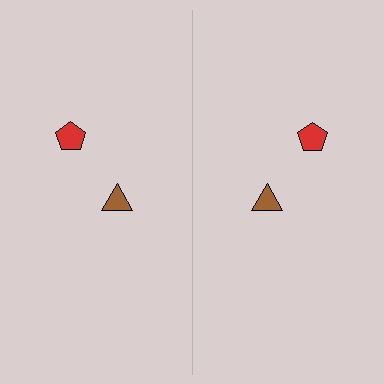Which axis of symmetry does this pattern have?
The pattern has a vertical axis of symmetry running through the center of the image.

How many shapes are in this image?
There are 4 shapes in this image.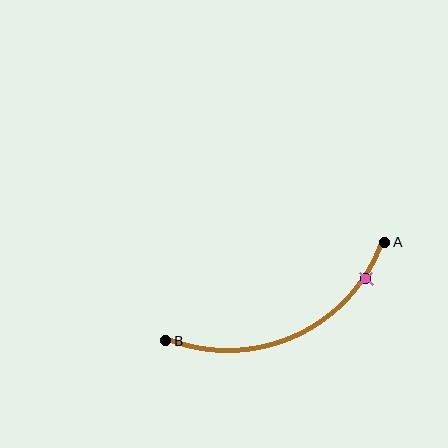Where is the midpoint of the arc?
The arc midpoint is the point on the curve farthest from the straight line joining A and B. It sits below that line.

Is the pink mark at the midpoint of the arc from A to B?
No. The pink mark lies on the arc but is closer to endpoint A. The arc midpoint would be at the point on the curve equidistant along the arc from both A and B.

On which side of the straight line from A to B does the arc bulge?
The arc bulges below the straight line connecting A and B.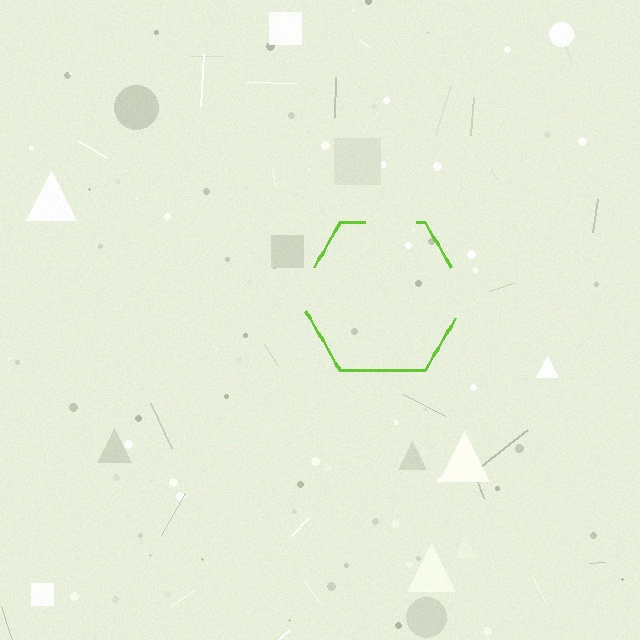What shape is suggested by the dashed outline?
The dashed outline suggests a hexagon.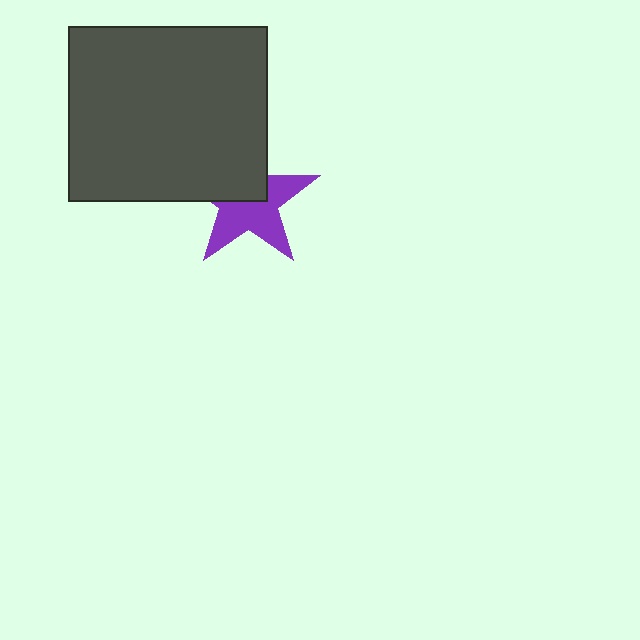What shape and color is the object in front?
The object in front is a dark gray rectangle.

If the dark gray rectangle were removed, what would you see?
You would see the complete purple star.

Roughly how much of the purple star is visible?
About half of it is visible (roughly 57%).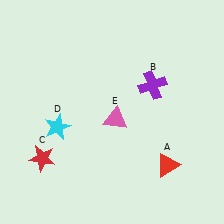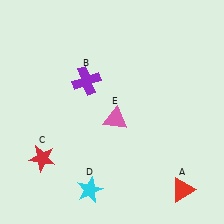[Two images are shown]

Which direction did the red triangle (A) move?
The red triangle (A) moved down.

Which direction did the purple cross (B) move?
The purple cross (B) moved left.